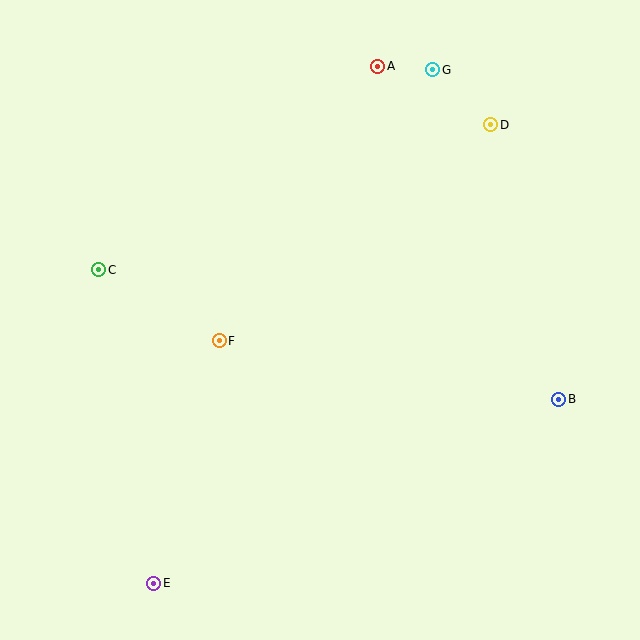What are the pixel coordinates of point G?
Point G is at (433, 70).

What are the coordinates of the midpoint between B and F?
The midpoint between B and F is at (389, 370).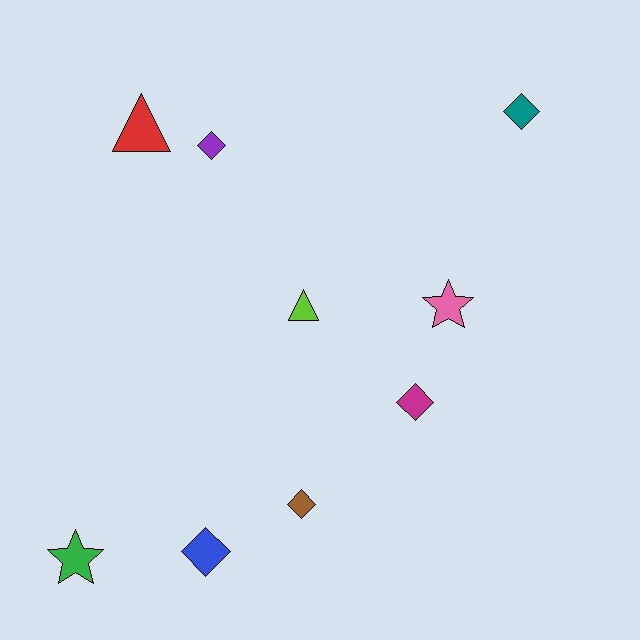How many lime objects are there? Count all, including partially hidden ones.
There is 1 lime object.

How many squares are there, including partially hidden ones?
There are no squares.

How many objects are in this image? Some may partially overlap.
There are 9 objects.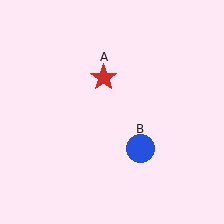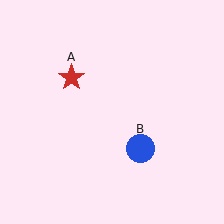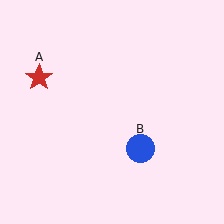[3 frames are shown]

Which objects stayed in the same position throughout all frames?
Blue circle (object B) remained stationary.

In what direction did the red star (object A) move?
The red star (object A) moved left.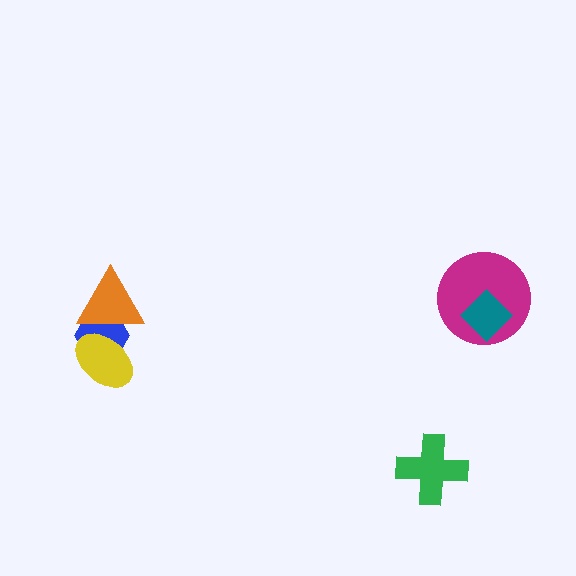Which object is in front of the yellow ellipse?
The orange triangle is in front of the yellow ellipse.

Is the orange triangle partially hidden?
No, no other shape covers it.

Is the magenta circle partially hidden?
Yes, it is partially covered by another shape.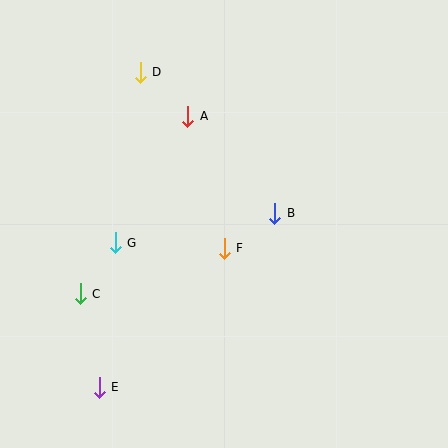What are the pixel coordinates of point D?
Point D is at (140, 72).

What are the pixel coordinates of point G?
Point G is at (115, 243).